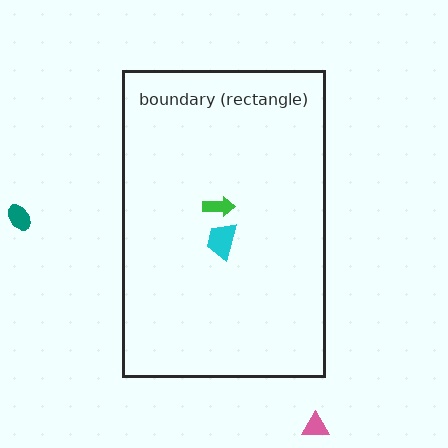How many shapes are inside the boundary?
2 inside, 2 outside.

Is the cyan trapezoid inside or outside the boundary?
Inside.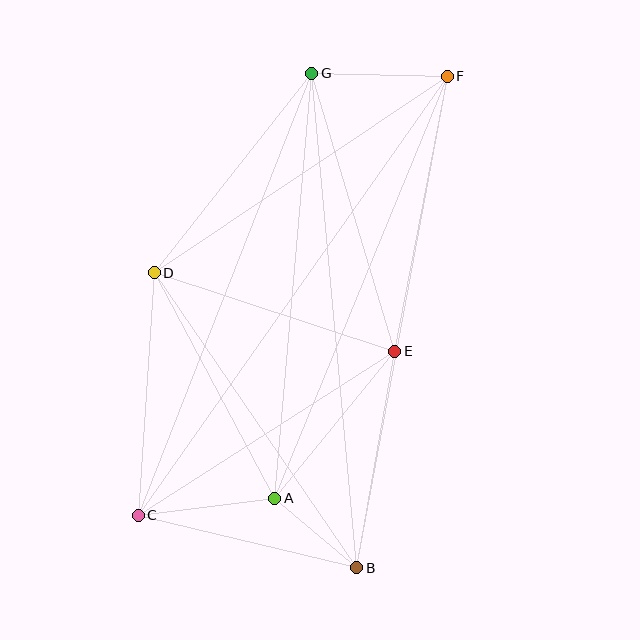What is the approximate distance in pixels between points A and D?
The distance between A and D is approximately 256 pixels.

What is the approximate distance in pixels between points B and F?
The distance between B and F is approximately 500 pixels.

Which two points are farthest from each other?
Points C and F are farthest from each other.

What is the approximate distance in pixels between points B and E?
The distance between B and E is approximately 220 pixels.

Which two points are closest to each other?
Points A and B are closest to each other.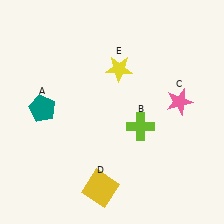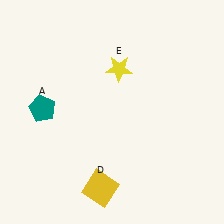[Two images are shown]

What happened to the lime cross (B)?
The lime cross (B) was removed in Image 2. It was in the bottom-right area of Image 1.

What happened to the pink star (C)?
The pink star (C) was removed in Image 2. It was in the top-right area of Image 1.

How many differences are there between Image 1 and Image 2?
There are 2 differences between the two images.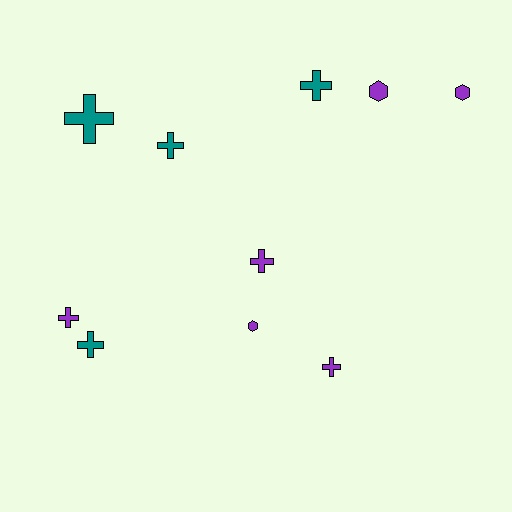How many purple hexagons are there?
There are 3 purple hexagons.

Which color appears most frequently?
Purple, with 6 objects.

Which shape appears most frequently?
Cross, with 7 objects.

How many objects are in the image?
There are 10 objects.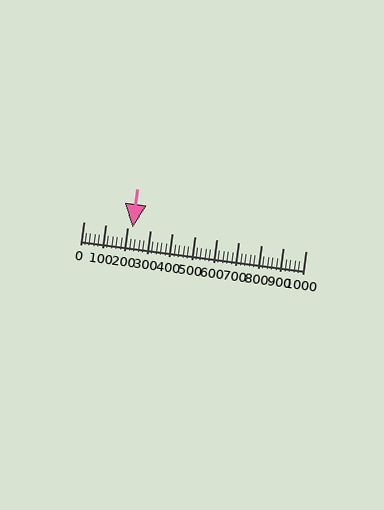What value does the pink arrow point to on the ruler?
The pink arrow points to approximately 220.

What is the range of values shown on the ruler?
The ruler shows values from 0 to 1000.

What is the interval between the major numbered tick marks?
The major tick marks are spaced 100 units apart.